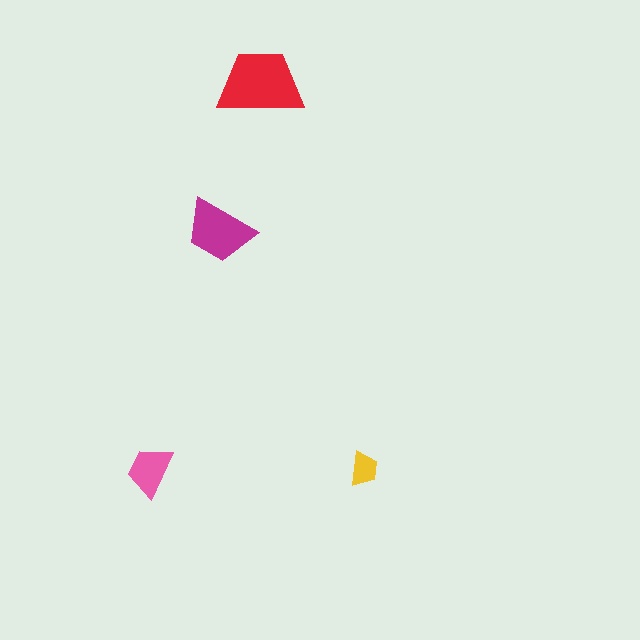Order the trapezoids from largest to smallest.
the red one, the magenta one, the pink one, the yellow one.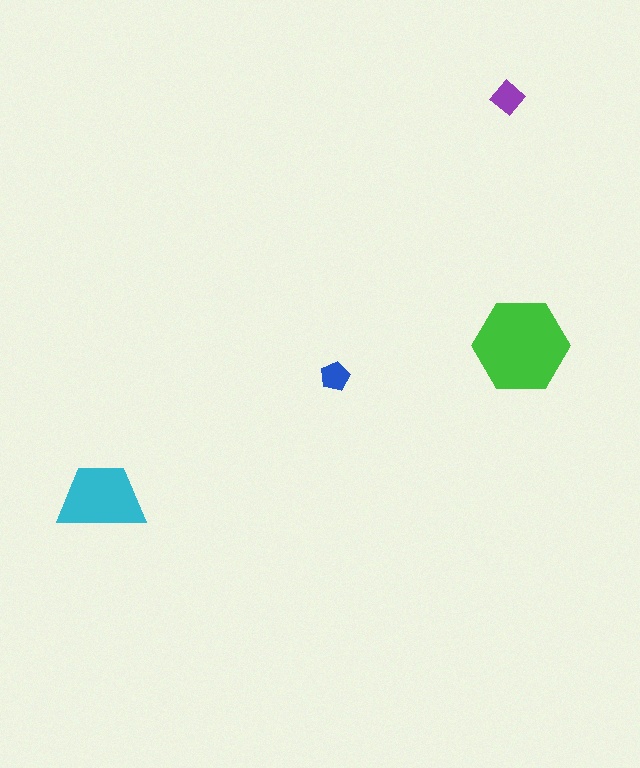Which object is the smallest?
The blue pentagon.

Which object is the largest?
The green hexagon.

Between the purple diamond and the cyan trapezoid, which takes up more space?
The cyan trapezoid.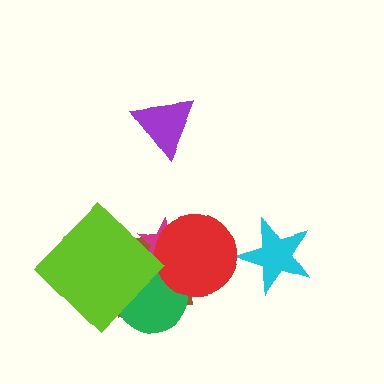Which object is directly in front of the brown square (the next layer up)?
The green circle is directly in front of the brown square.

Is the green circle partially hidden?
Yes, it is partially covered by another shape.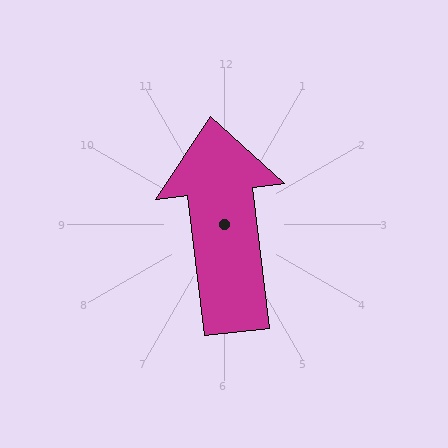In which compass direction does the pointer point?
North.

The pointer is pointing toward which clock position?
Roughly 12 o'clock.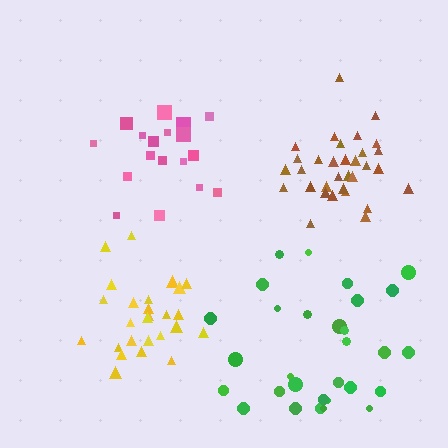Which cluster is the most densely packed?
Brown.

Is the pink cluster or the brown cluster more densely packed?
Brown.